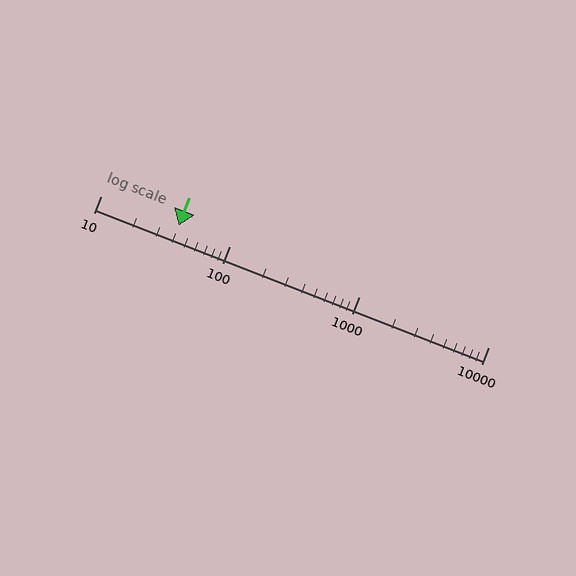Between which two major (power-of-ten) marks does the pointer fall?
The pointer is between 10 and 100.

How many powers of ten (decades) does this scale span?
The scale spans 3 decades, from 10 to 10000.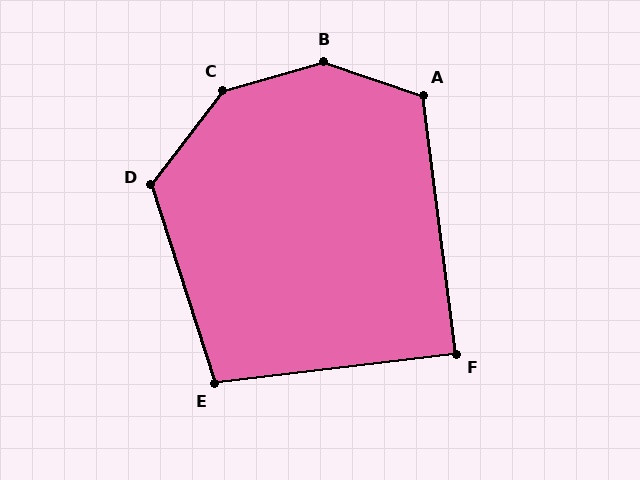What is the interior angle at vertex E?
Approximately 101 degrees (obtuse).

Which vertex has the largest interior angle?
B, at approximately 146 degrees.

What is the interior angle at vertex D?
Approximately 125 degrees (obtuse).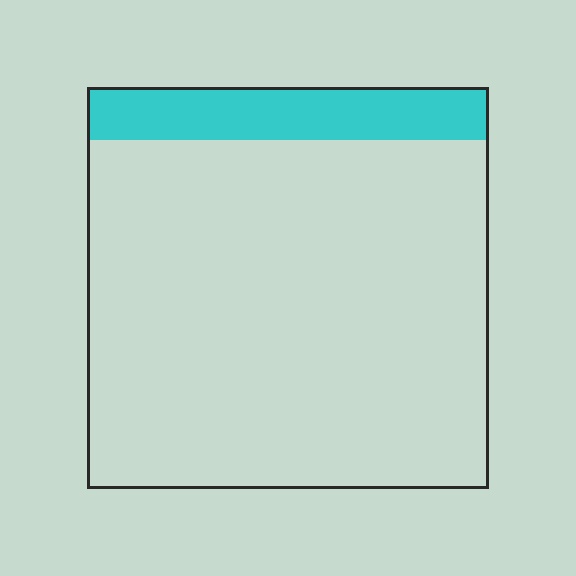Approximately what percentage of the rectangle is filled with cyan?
Approximately 15%.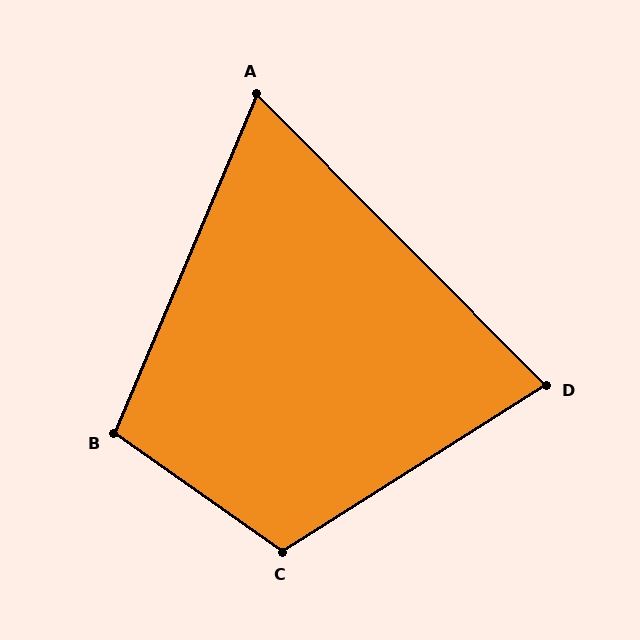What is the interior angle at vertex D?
Approximately 78 degrees (acute).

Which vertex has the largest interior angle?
C, at approximately 112 degrees.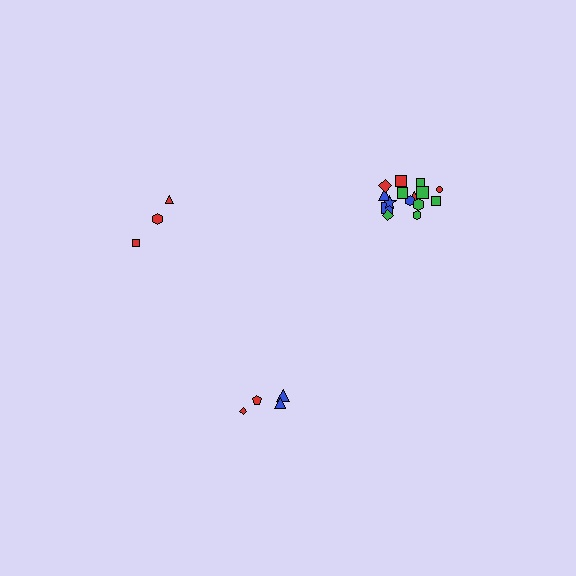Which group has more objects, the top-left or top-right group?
The top-right group.